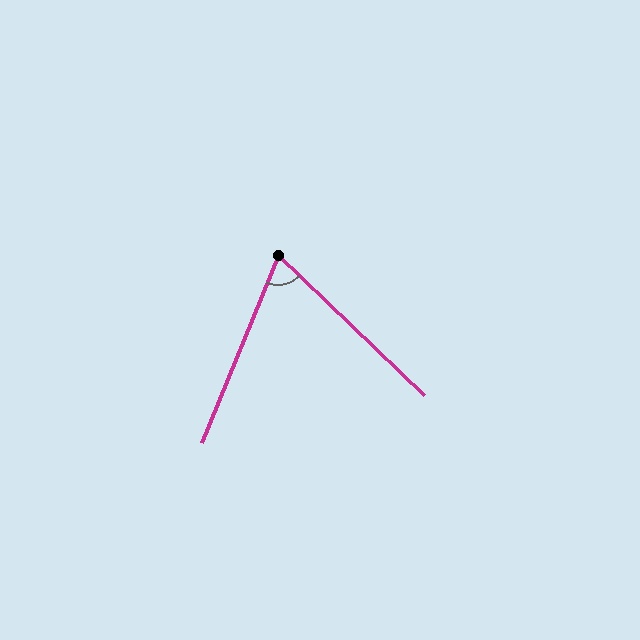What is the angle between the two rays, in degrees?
Approximately 68 degrees.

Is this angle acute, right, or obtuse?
It is acute.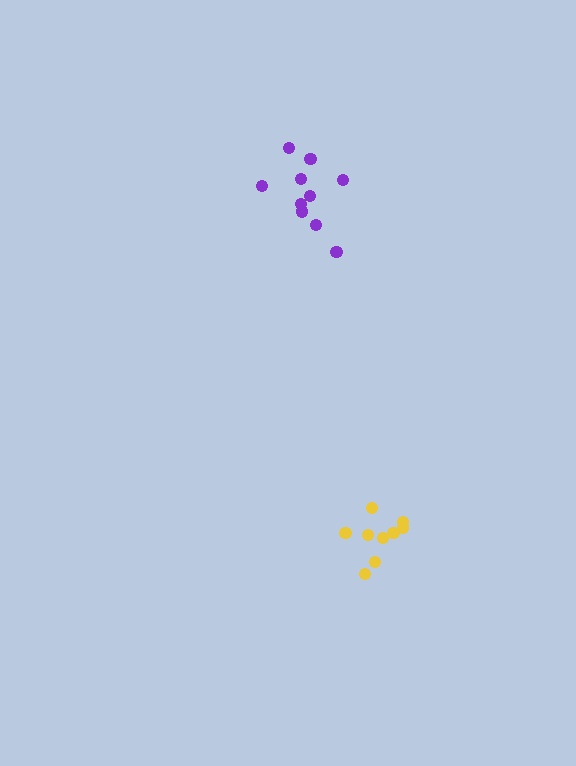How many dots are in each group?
Group 1: 10 dots, Group 2: 9 dots (19 total).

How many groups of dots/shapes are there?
There are 2 groups.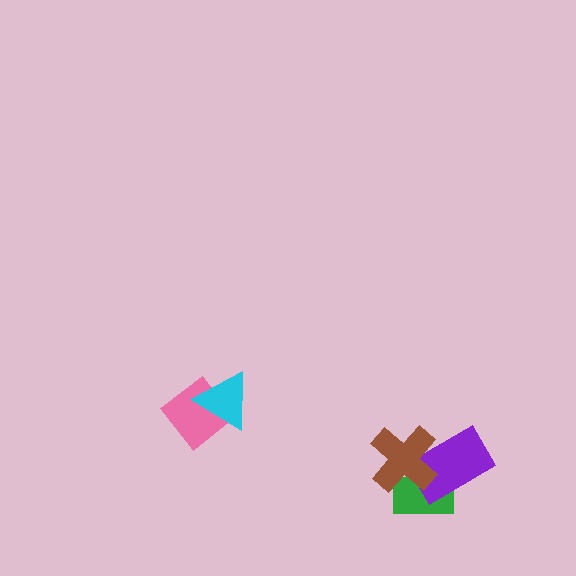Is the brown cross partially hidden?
No, no other shape covers it.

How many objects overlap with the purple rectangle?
2 objects overlap with the purple rectangle.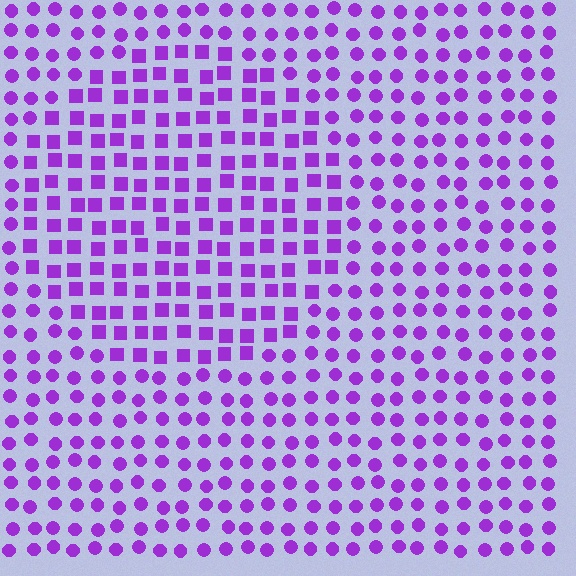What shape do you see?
I see a circle.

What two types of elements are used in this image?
The image uses squares inside the circle region and circles outside it.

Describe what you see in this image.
The image is filled with small purple elements arranged in a uniform grid. A circle-shaped region contains squares, while the surrounding area contains circles. The boundary is defined purely by the change in element shape.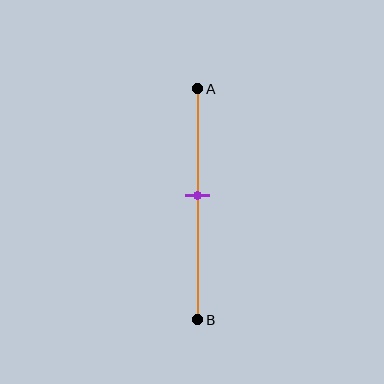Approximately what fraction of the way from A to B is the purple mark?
The purple mark is approximately 45% of the way from A to B.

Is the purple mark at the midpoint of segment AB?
No, the mark is at about 45% from A, not at the 50% midpoint.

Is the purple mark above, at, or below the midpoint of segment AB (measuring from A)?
The purple mark is above the midpoint of segment AB.